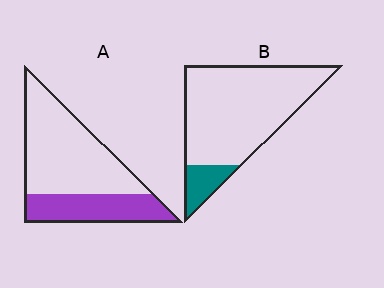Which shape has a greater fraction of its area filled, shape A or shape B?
Shape A.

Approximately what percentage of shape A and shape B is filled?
A is approximately 35% and B is approximately 15%.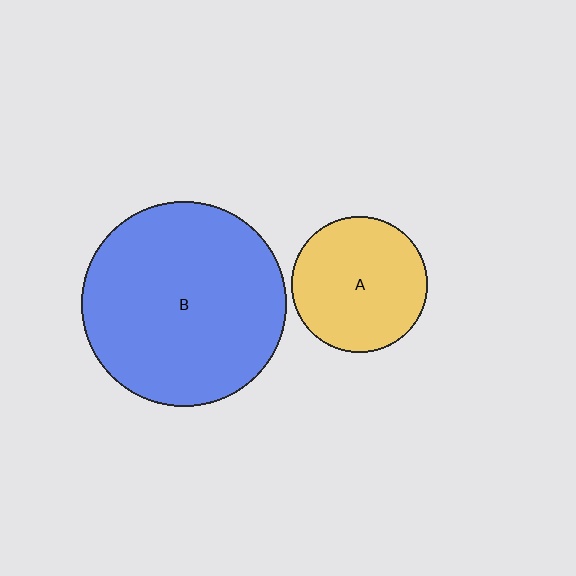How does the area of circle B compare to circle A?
Approximately 2.3 times.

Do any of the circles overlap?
No, none of the circles overlap.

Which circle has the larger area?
Circle B (blue).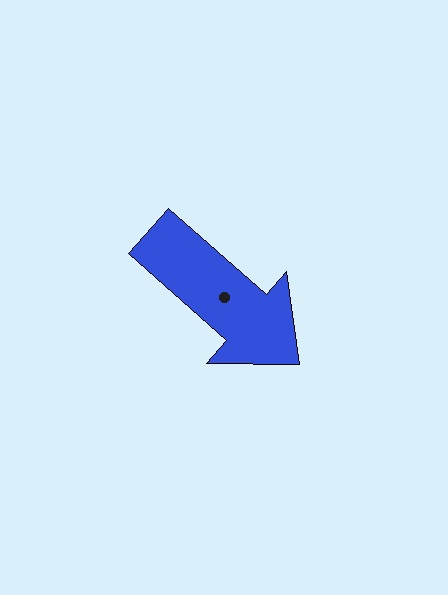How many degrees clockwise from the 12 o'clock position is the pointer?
Approximately 131 degrees.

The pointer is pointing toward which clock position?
Roughly 4 o'clock.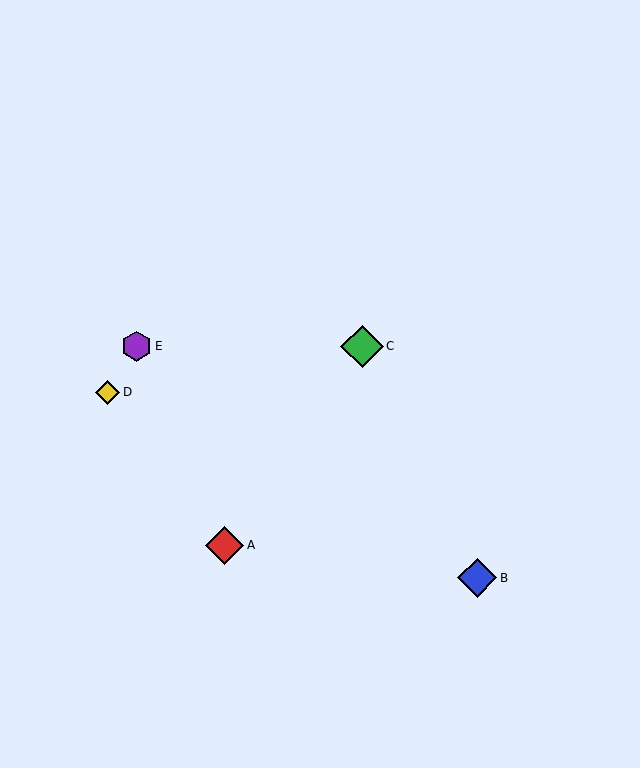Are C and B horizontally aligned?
No, C is at y≈346 and B is at y≈578.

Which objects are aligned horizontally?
Objects C, E are aligned horizontally.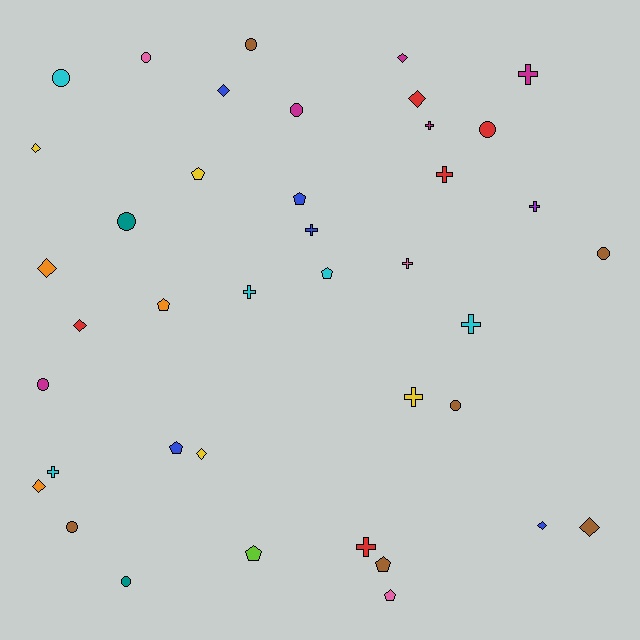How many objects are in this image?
There are 40 objects.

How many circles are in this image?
There are 11 circles.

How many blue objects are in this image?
There are 5 blue objects.